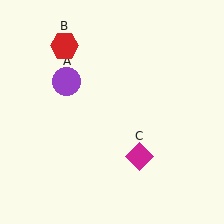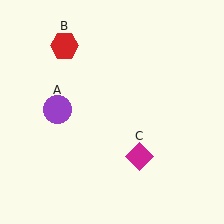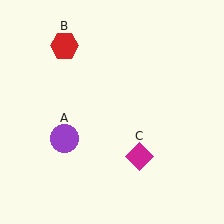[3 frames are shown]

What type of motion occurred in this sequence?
The purple circle (object A) rotated counterclockwise around the center of the scene.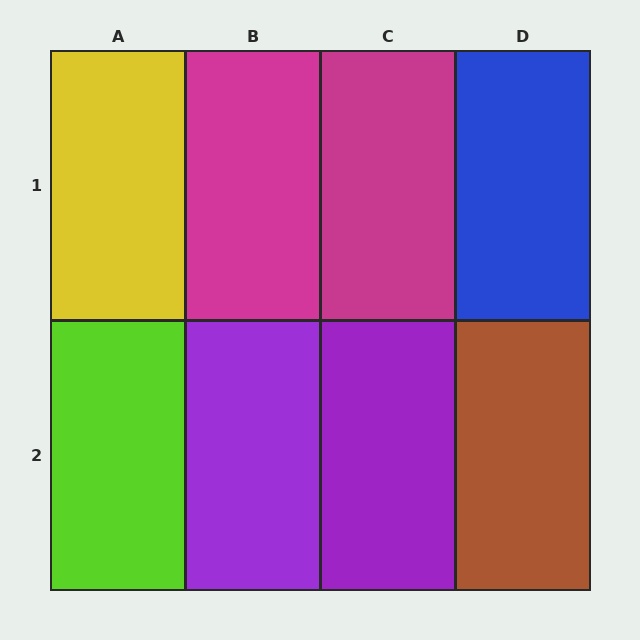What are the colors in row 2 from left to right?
Lime, purple, purple, brown.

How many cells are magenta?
2 cells are magenta.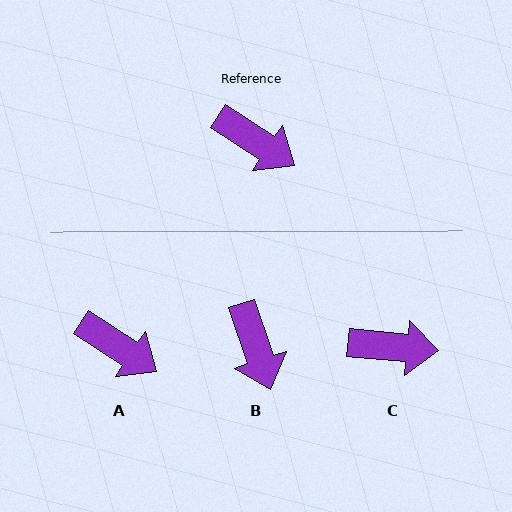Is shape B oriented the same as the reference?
No, it is off by about 39 degrees.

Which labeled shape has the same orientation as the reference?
A.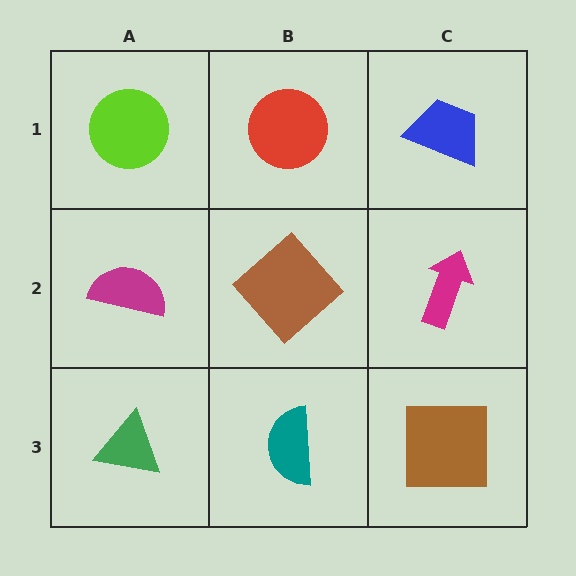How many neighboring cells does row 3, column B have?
3.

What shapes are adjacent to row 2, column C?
A blue trapezoid (row 1, column C), a brown square (row 3, column C), a brown diamond (row 2, column B).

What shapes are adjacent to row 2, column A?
A lime circle (row 1, column A), a green triangle (row 3, column A), a brown diamond (row 2, column B).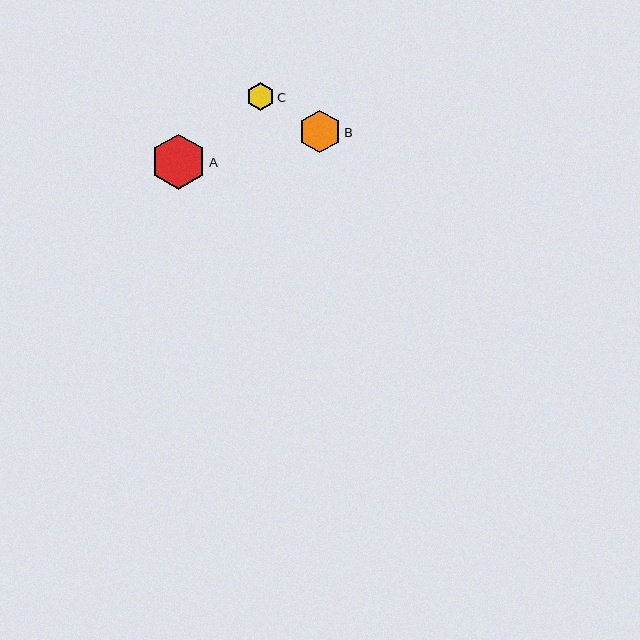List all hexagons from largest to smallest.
From largest to smallest: A, B, C.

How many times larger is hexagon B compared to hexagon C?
Hexagon B is approximately 1.6 times the size of hexagon C.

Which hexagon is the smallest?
Hexagon C is the smallest with a size of approximately 27 pixels.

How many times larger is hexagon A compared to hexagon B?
Hexagon A is approximately 1.3 times the size of hexagon B.